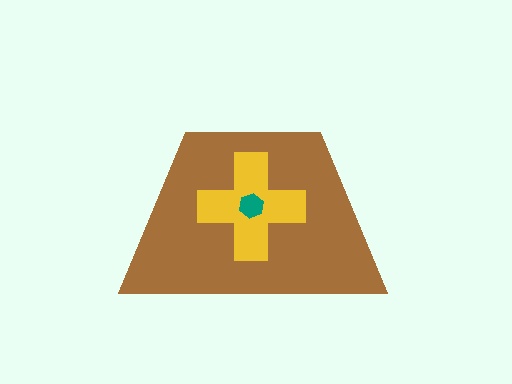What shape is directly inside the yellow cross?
The teal hexagon.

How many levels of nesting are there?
3.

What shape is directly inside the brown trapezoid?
The yellow cross.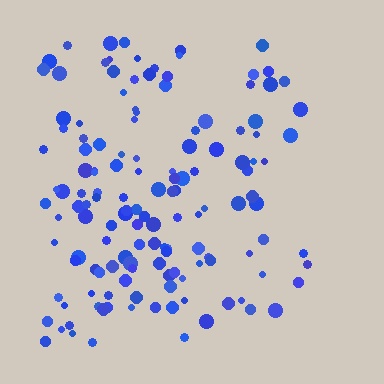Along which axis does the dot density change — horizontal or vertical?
Horizontal.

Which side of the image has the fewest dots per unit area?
The right.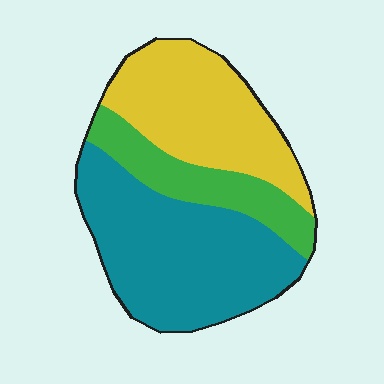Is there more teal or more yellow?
Teal.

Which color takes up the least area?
Green, at roughly 20%.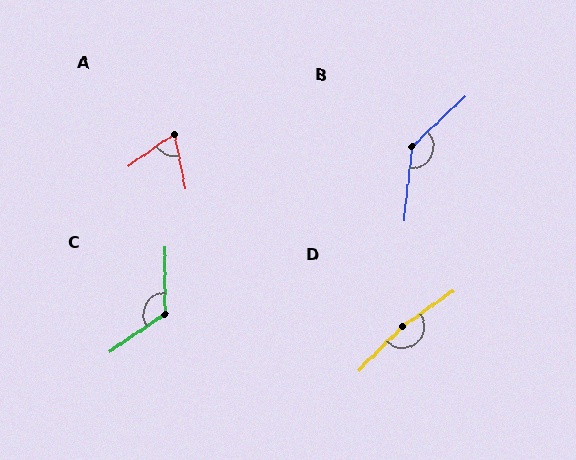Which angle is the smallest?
A, at approximately 66 degrees.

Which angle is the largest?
D, at approximately 170 degrees.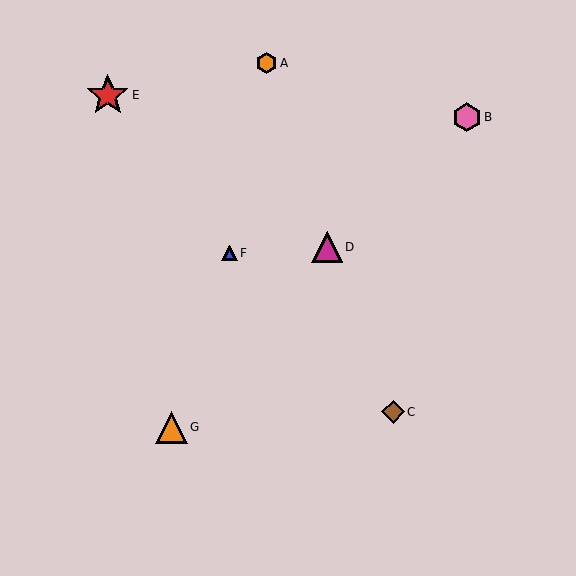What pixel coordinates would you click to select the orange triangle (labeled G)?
Click at (171, 427) to select the orange triangle G.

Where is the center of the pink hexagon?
The center of the pink hexagon is at (467, 117).